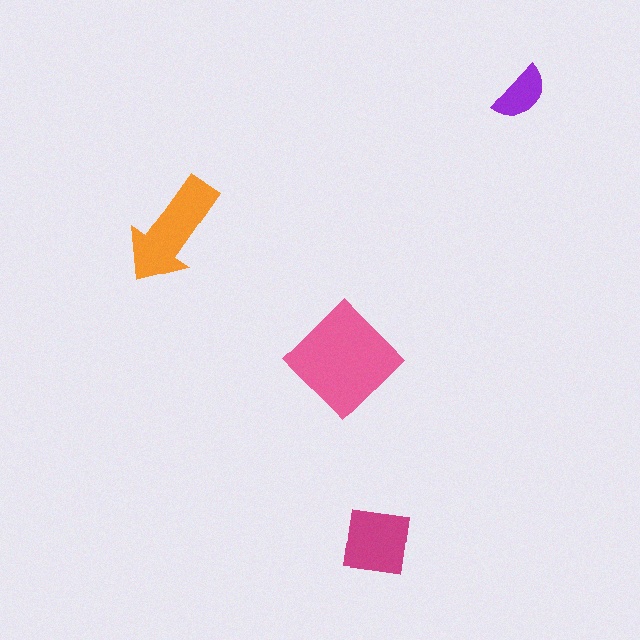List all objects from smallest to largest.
The purple semicircle, the magenta square, the orange arrow, the pink diamond.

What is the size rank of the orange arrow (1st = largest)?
2nd.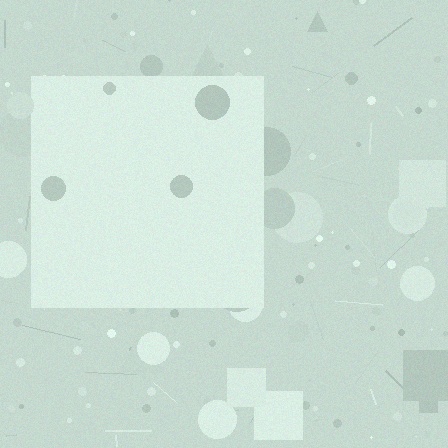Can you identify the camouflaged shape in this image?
The camouflaged shape is a square.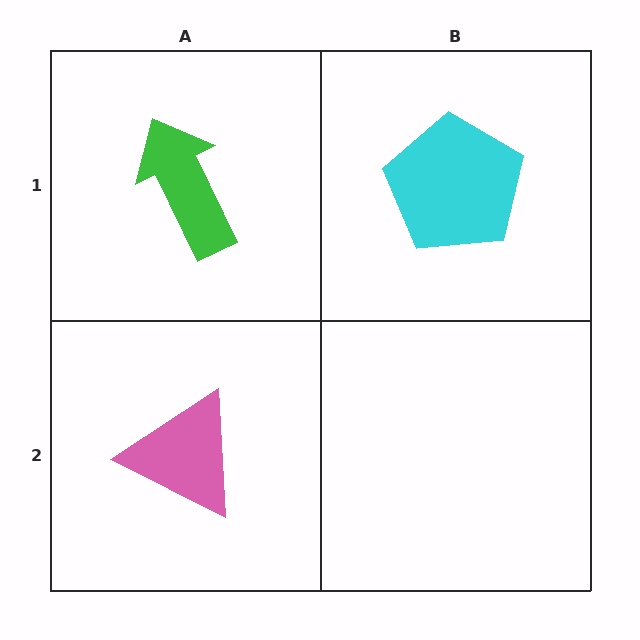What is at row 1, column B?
A cyan pentagon.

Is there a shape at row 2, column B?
No, that cell is empty.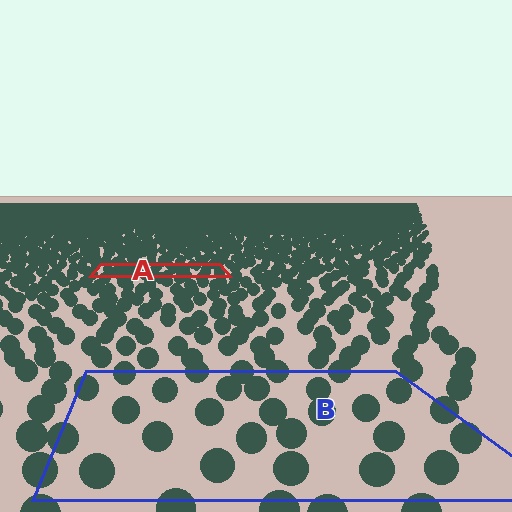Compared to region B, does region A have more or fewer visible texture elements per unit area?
Region A has more texture elements per unit area — they are packed more densely because it is farther away.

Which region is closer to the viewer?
Region B is closer. The texture elements there are larger and more spread out.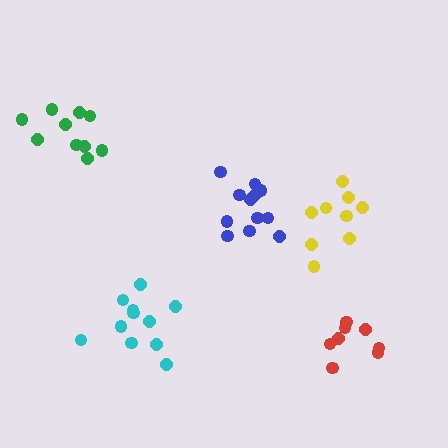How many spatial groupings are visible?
There are 5 spatial groupings.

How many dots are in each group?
Group 1: 9 dots, Group 2: 8 dots, Group 3: 12 dots, Group 4: 10 dots, Group 5: 11 dots (50 total).